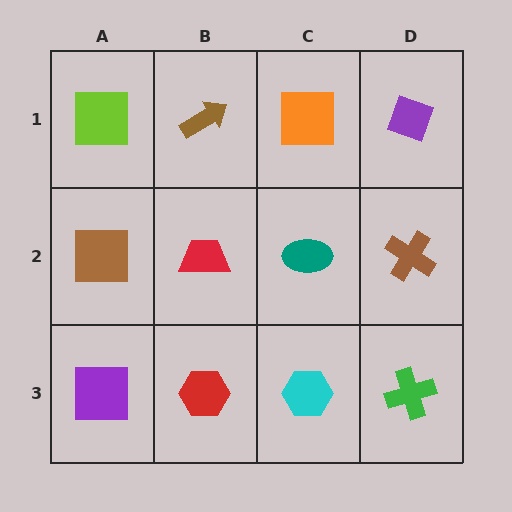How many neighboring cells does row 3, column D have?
2.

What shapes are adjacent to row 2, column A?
A lime square (row 1, column A), a purple square (row 3, column A), a red trapezoid (row 2, column B).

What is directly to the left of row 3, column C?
A red hexagon.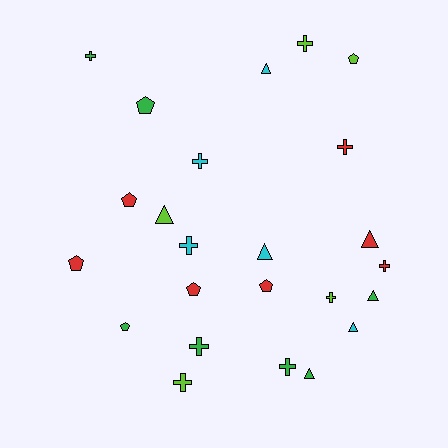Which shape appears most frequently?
Cross, with 10 objects.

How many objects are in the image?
There are 24 objects.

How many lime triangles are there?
There is 1 lime triangle.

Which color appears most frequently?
Red, with 7 objects.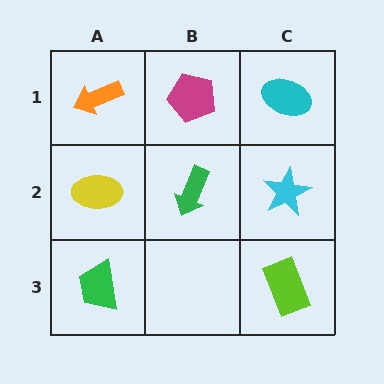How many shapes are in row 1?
3 shapes.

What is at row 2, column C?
A cyan star.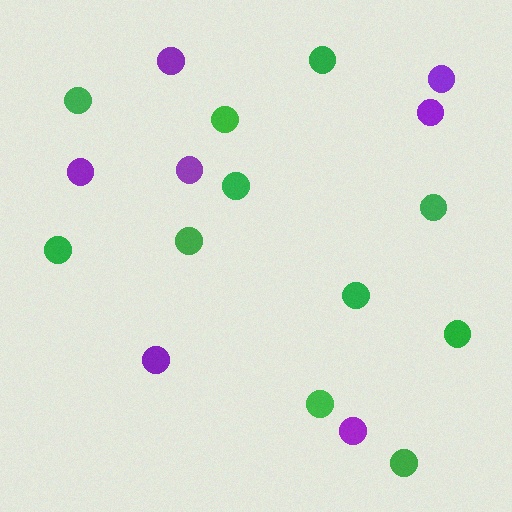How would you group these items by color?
There are 2 groups: one group of purple circles (7) and one group of green circles (11).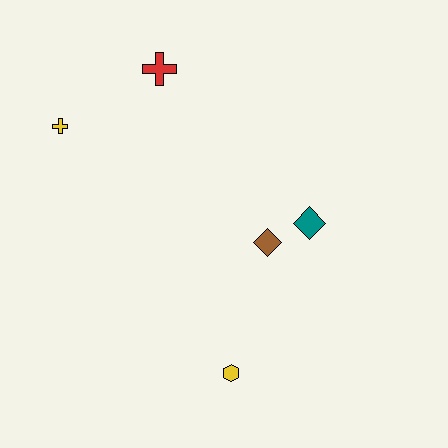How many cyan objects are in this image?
There are no cyan objects.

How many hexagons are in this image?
There is 1 hexagon.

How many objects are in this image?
There are 5 objects.